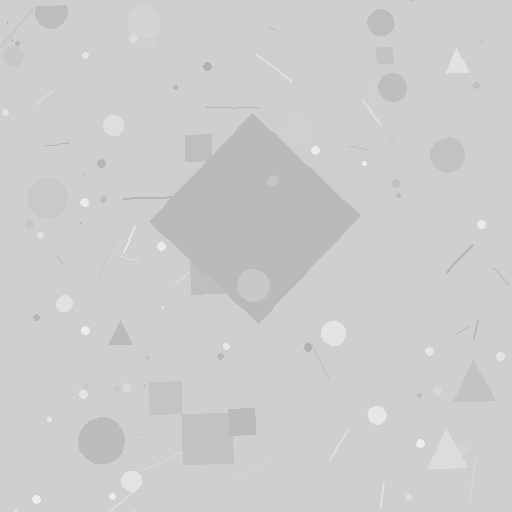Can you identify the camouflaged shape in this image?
The camouflaged shape is a diamond.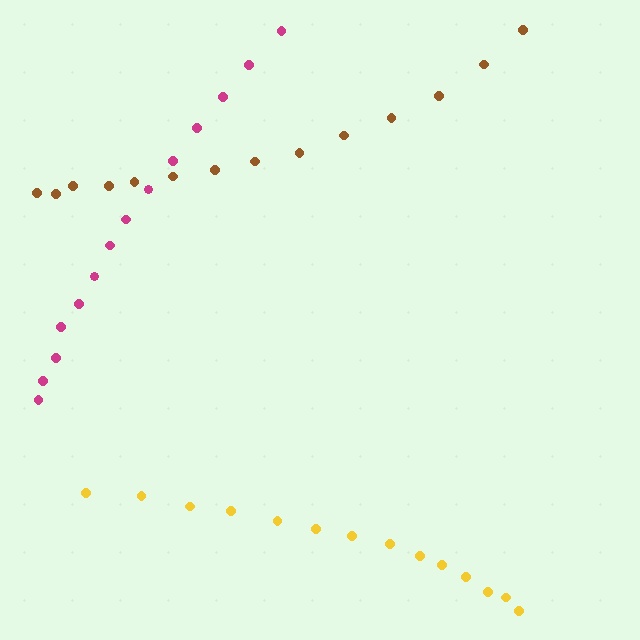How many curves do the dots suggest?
There are 3 distinct paths.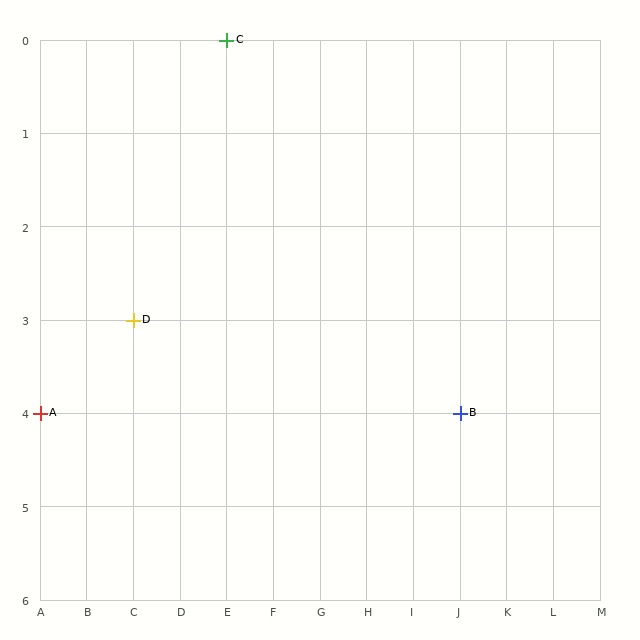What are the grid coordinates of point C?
Point C is at grid coordinates (E, 0).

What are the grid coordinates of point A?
Point A is at grid coordinates (A, 4).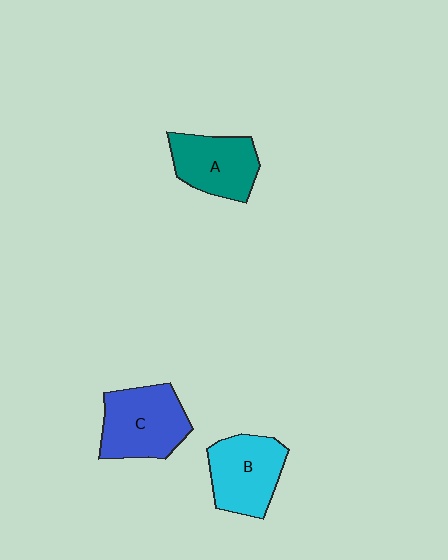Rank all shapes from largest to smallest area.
From largest to smallest: C (blue), B (cyan), A (teal).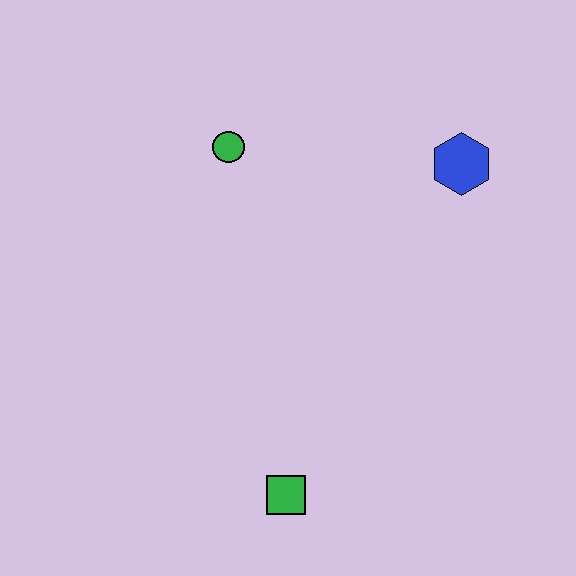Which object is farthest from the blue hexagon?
The green square is farthest from the blue hexagon.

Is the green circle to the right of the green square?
No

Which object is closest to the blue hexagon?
The green circle is closest to the blue hexagon.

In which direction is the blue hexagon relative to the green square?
The blue hexagon is above the green square.